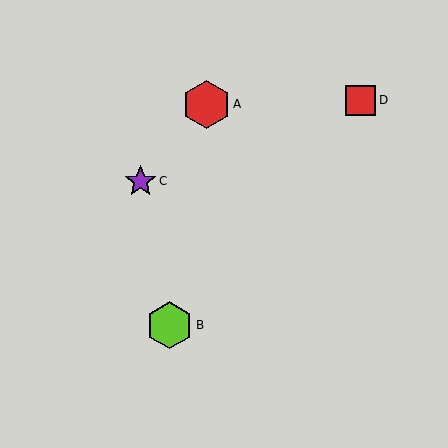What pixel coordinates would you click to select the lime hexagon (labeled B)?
Click at (169, 325) to select the lime hexagon B.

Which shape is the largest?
The red hexagon (labeled A) is the largest.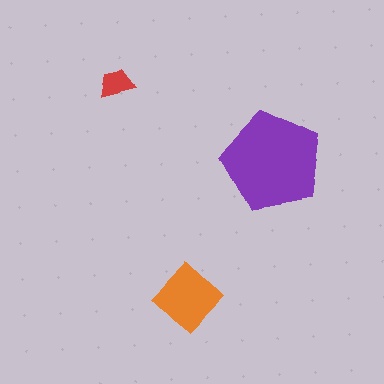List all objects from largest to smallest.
The purple pentagon, the orange diamond, the red trapezoid.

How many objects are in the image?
There are 3 objects in the image.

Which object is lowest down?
The orange diamond is bottommost.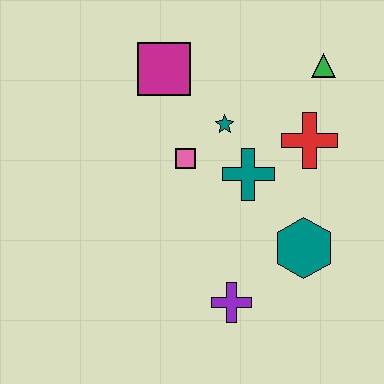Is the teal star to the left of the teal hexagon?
Yes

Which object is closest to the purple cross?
The teal hexagon is closest to the purple cross.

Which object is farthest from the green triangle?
The purple cross is farthest from the green triangle.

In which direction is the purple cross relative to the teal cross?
The purple cross is below the teal cross.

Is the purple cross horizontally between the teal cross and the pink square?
Yes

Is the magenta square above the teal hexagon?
Yes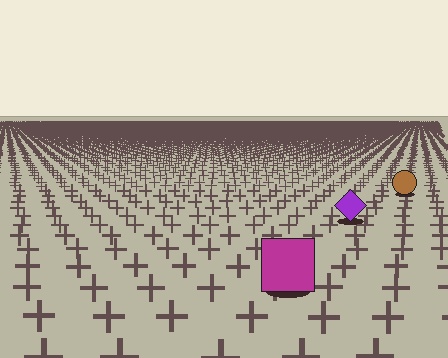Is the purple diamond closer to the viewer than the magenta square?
No. The magenta square is closer — you can tell from the texture gradient: the ground texture is coarser near it.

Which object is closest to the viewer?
The magenta square is closest. The texture marks near it are larger and more spread out.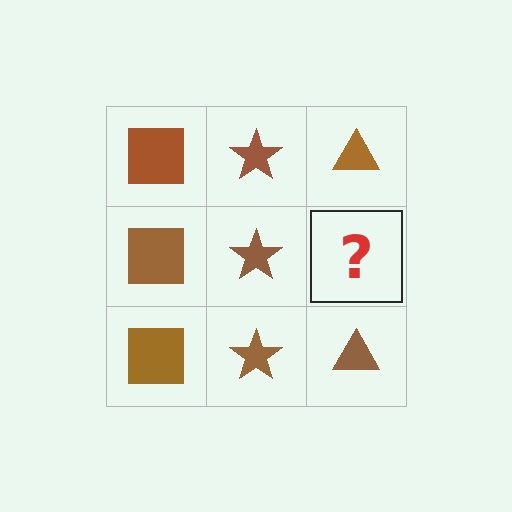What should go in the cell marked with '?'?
The missing cell should contain a brown triangle.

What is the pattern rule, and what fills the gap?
The rule is that each column has a consistent shape. The gap should be filled with a brown triangle.